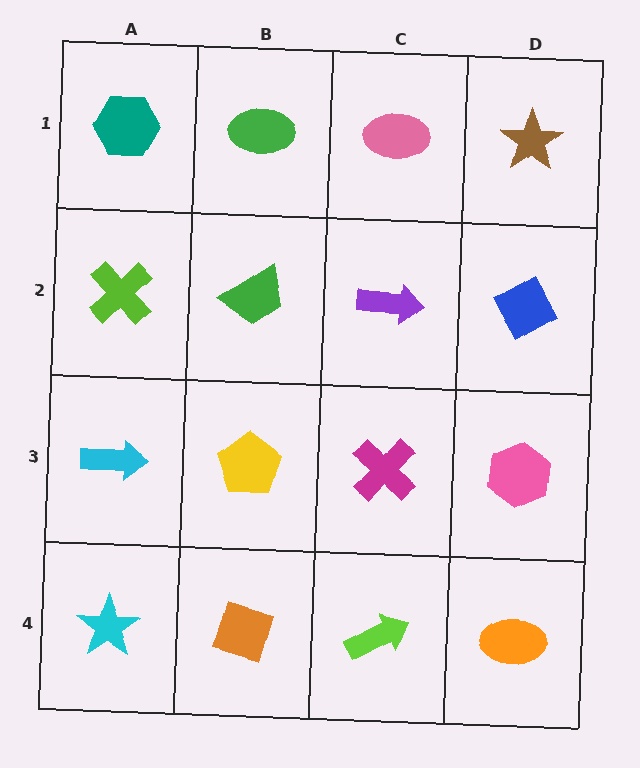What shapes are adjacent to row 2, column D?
A brown star (row 1, column D), a pink hexagon (row 3, column D), a purple arrow (row 2, column C).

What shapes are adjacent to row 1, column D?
A blue diamond (row 2, column D), a pink ellipse (row 1, column C).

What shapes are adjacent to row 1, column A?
A lime cross (row 2, column A), a green ellipse (row 1, column B).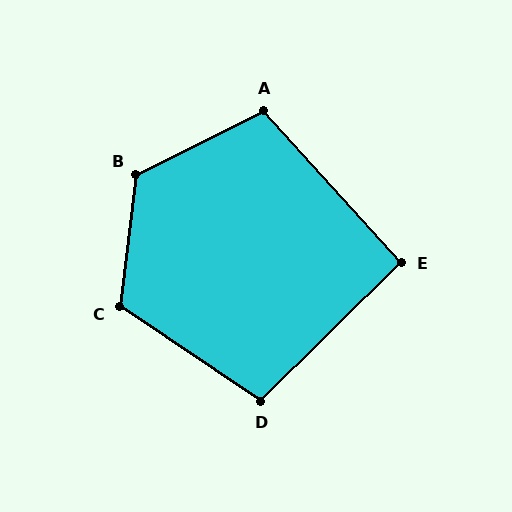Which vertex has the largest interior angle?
B, at approximately 123 degrees.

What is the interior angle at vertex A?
Approximately 106 degrees (obtuse).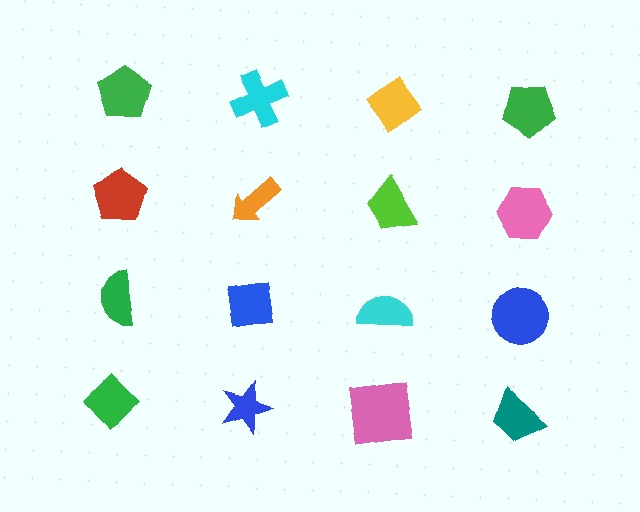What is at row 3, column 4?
A blue circle.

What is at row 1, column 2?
A cyan cross.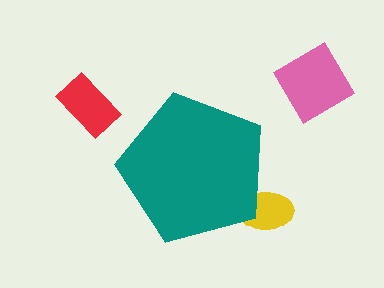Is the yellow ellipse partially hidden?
Yes, the yellow ellipse is partially hidden behind the teal pentagon.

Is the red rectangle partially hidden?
No, the red rectangle is fully visible.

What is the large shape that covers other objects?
A teal pentagon.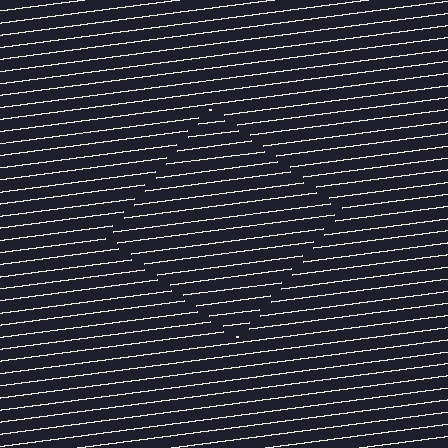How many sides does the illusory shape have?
4 sides — the line-ends trace a square.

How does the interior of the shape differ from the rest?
The interior of the shape contains the same grating, shifted by half a period — the contour is defined by the phase discontinuity where line-ends from the inner and outer gratings abut.